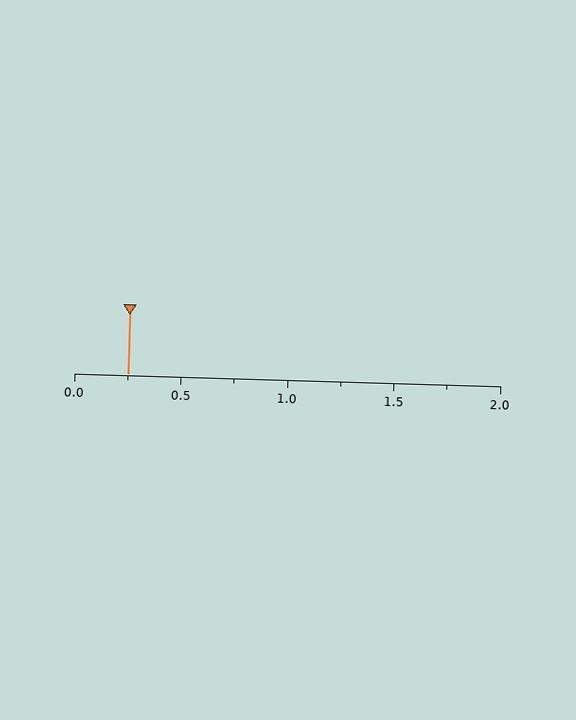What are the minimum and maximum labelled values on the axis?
The axis runs from 0.0 to 2.0.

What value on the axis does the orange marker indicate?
The marker indicates approximately 0.25.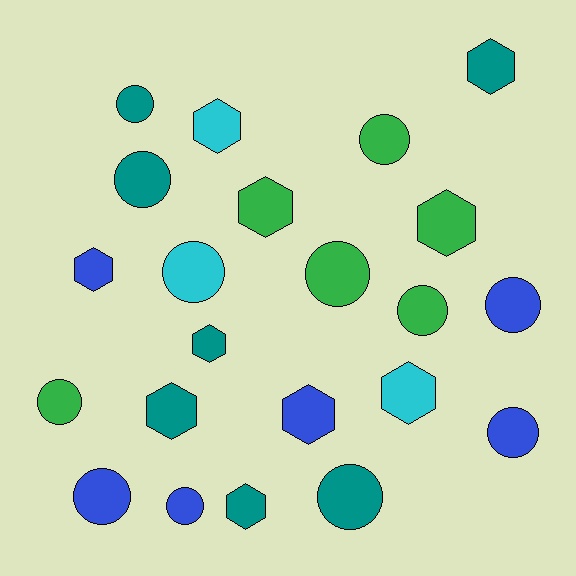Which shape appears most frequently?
Circle, with 12 objects.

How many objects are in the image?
There are 22 objects.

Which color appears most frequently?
Teal, with 7 objects.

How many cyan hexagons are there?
There are 2 cyan hexagons.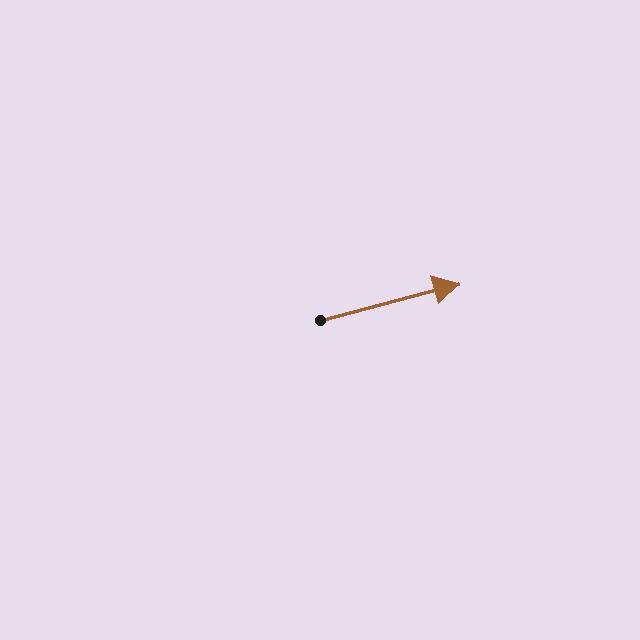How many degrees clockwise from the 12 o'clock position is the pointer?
Approximately 75 degrees.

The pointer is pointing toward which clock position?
Roughly 3 o'clock.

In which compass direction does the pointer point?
East.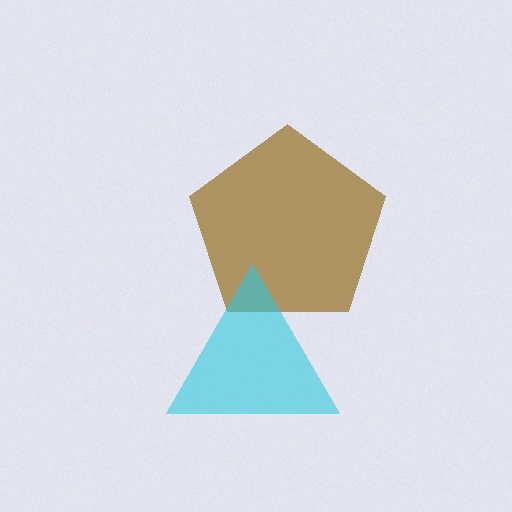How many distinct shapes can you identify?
There are 2 distinct shapes: a brown pentagon, a cyan triangle.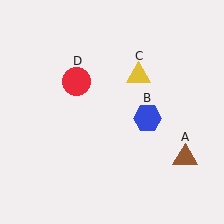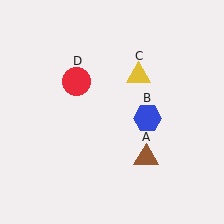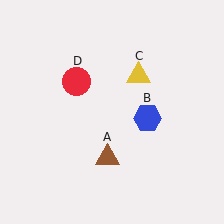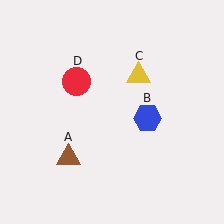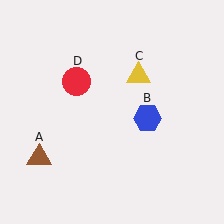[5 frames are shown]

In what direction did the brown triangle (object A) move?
The brown triangle (object A) moved left.